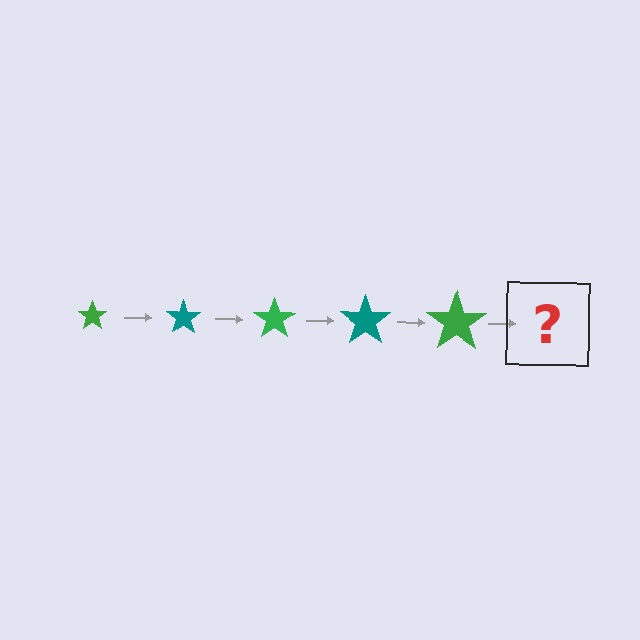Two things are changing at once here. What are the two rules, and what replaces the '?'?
The two rules are that the star grows larger each step and the color cycles through green and teal. The '?' should be a teal star, larger than the previous one.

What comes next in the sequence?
The next element should be a teal star, larger than the previous one.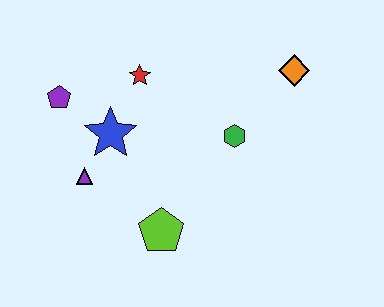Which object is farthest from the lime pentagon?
The orange diamond is farthest from the lime pentagon.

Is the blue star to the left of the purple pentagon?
No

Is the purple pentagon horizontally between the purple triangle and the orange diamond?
No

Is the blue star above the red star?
No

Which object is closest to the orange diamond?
The green hexagon is closest to the orange diamond.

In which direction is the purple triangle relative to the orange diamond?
The purple triangle is to the left of the orange diamond.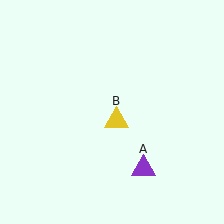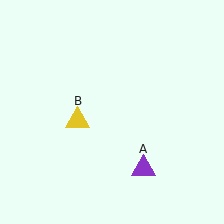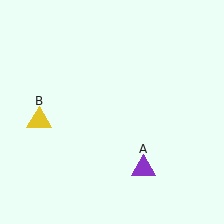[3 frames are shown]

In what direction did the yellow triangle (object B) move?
The yellow triangle (object B) moved left.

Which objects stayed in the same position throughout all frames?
Purple triangle (object A) remained stationary.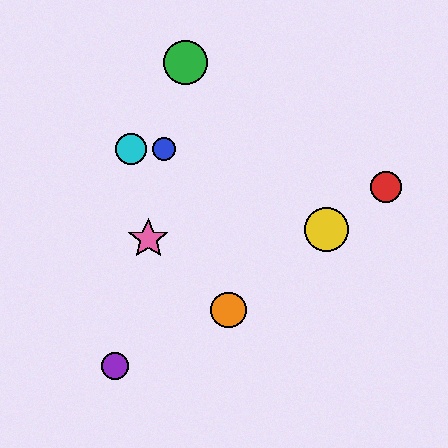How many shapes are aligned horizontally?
2 shapes (the blue circle, the cyan circle) are aligned horizontally.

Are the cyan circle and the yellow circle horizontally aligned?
No, the cyan circle is at y≈149 and the yellow circle is at y≈230.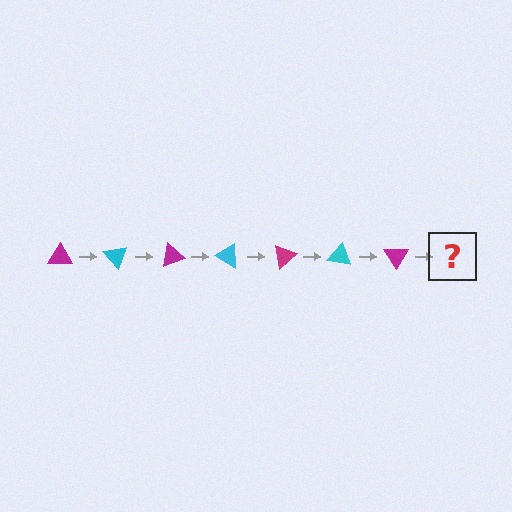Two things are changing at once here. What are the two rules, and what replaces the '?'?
The two rules are that it rotates 50 degrees each step and the color cycles through magenta and cyan. The '?' should be a cyan triangle, rotated 350 degrees from the start.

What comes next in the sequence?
The next element should be a cyan triangle, rotated 350 degrees from the start.